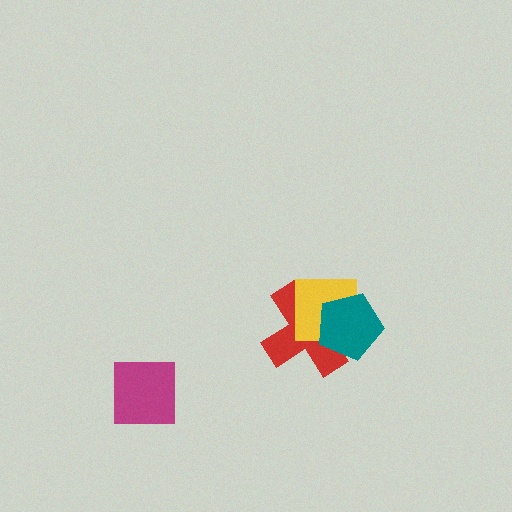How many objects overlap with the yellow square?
2 objects overlap with the yellow square.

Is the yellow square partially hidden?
Yes, it is partially covered by another shape.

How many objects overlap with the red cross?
2 objects overlap with the red cross.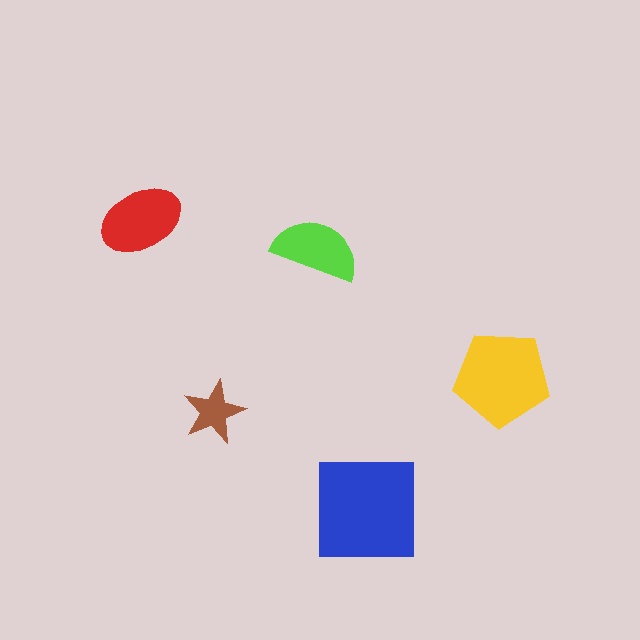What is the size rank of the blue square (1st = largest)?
1st.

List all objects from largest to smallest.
The blue square, the yellow pentagon, the red ellipse, the lime semicircle, the brown star.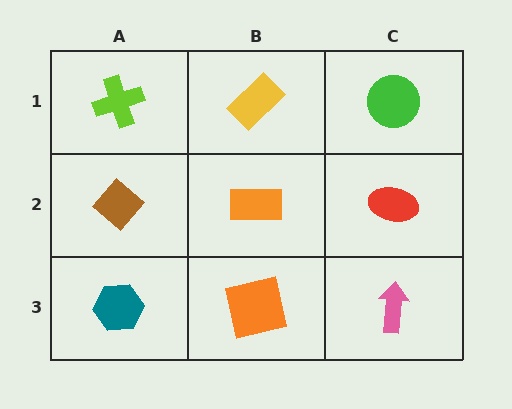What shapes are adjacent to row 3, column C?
A red ellipse (row 2, column C), an orange square (row 3, column B).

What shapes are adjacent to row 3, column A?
A brown diamond (row 2, column A), an orange square (row 3, column B).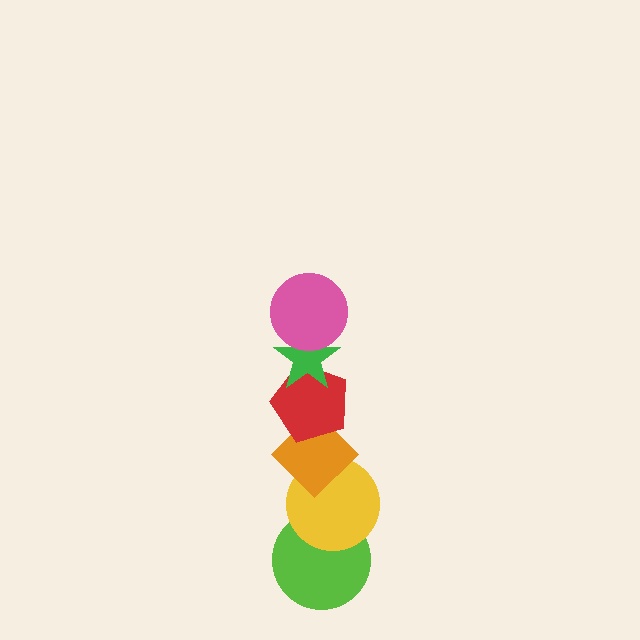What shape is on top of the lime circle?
The yellow circle is on top of the lime circle.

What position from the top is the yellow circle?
The yellow circle is 5th from the top.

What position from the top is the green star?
The green star is 2nd from the top.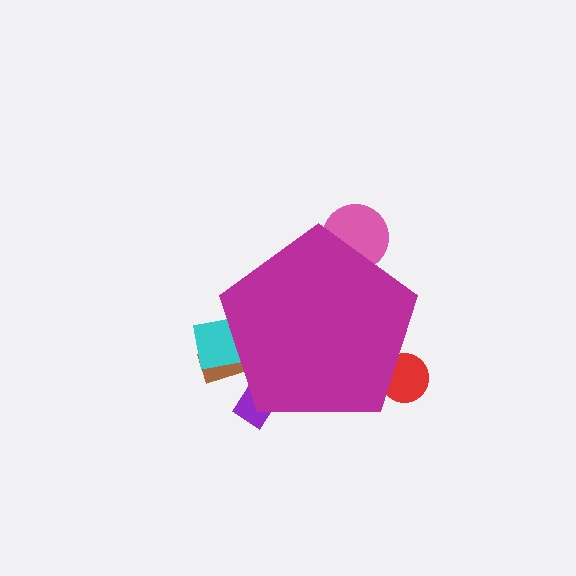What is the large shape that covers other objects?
A magenta pentagon.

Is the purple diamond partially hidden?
Yes, the purple diamond is partially hidden behind the magenta pentagon.